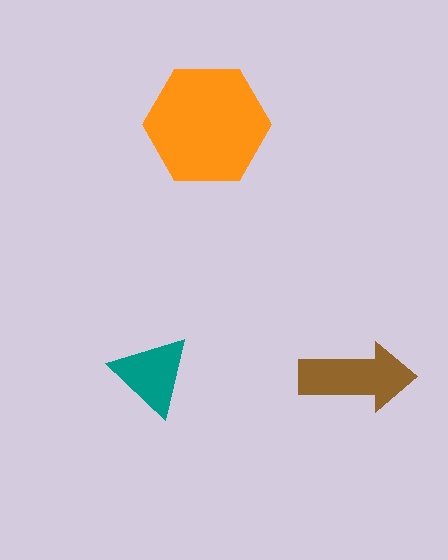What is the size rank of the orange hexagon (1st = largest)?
1st.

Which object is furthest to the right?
The brown arrow is rightmost.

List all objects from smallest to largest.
The teal triangle, the brown arrow, the orange hexagon.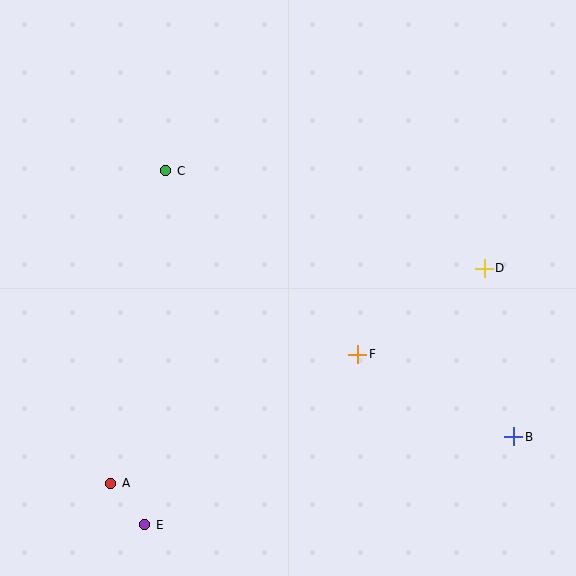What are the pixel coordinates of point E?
Point E is at (145, 525).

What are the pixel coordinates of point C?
Point C is at (166, 171).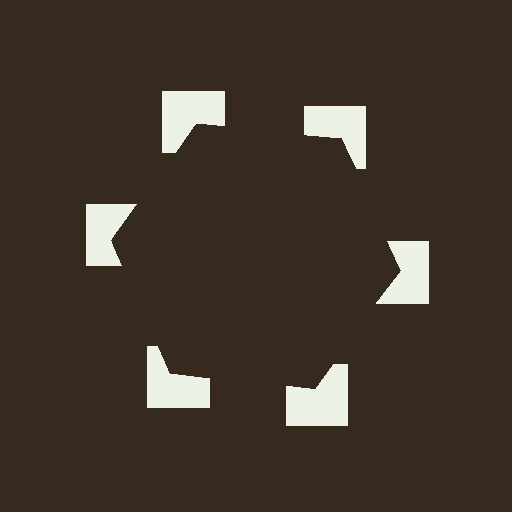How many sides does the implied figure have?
6 sides.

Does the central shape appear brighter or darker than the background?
It typically appears slightly darker than the background, even though no actual brightness change is drawn.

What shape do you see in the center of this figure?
An illusory hexagon — its edges are inferred from the aligned wedge cuts in the notched squares, not physically drawn.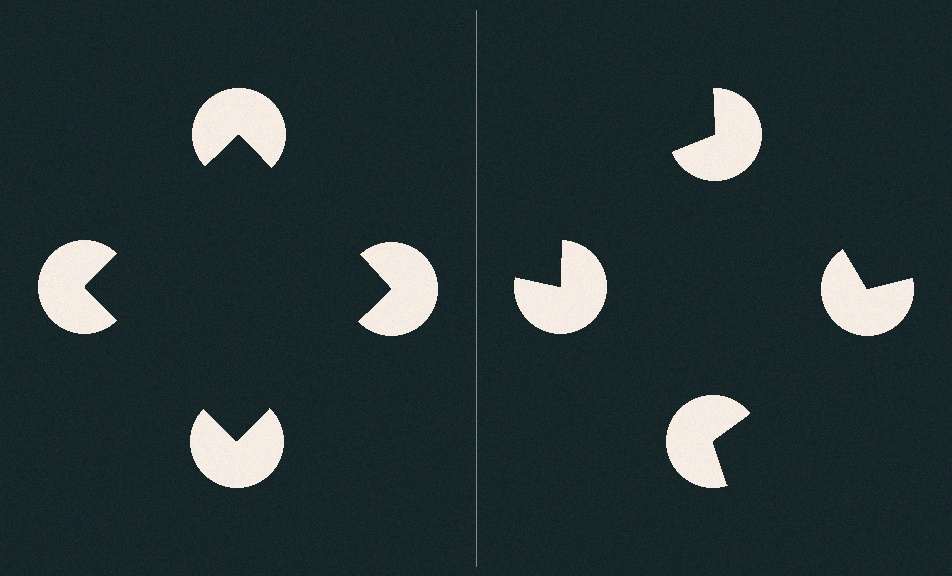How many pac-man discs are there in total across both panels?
8 — 4 on each side.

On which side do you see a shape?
An illusory square appears on the left side. On the right side the wedge cuts are rotated, so no coherent shape forms.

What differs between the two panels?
The pac-man discs are positioned identically on both sides; only the wedge orientations differ. On the left they align to a square; on the right they are misaligned.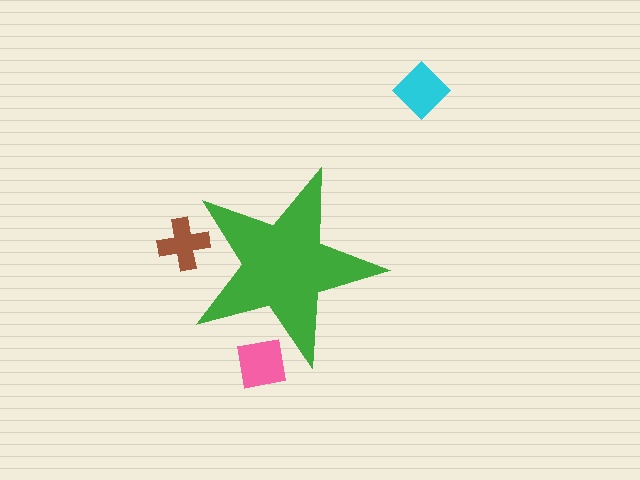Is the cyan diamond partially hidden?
No, the cyan diamond is fully visible.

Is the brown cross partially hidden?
Yes, the brown cross is partially hidden behind the green star.